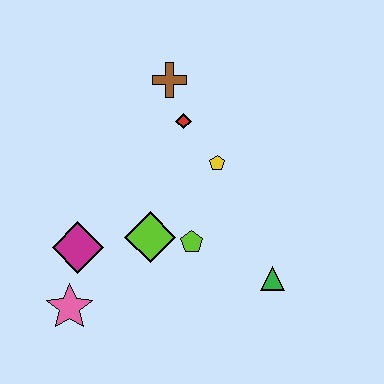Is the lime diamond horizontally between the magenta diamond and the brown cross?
Yes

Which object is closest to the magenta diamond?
The pink star is closest to the magenta diamond.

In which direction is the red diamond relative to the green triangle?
The red diamond is above the green triangle.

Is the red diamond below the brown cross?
Yes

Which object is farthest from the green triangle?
The brown cross is farthest from the green triangle.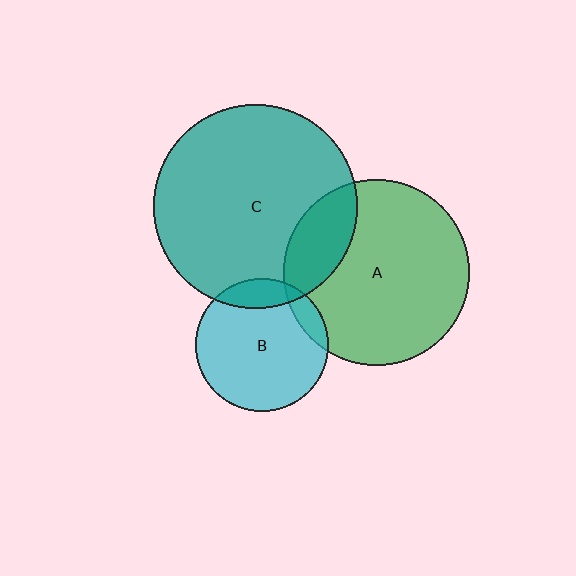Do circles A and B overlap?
Yes.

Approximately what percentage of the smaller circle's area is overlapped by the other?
Approximately 10%.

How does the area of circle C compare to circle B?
Approximately 2.4 times.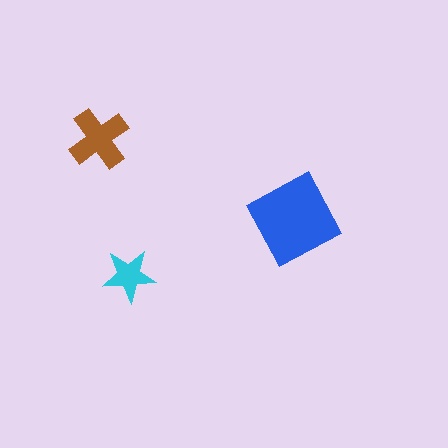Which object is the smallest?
The cyan star.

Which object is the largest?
The blue square.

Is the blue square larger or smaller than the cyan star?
Larger.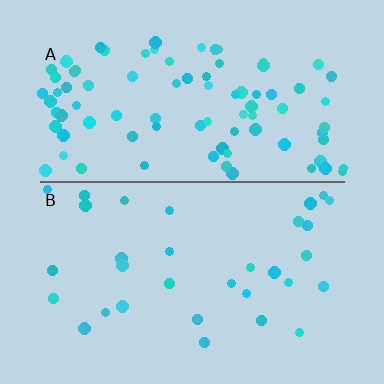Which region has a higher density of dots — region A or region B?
A (the top).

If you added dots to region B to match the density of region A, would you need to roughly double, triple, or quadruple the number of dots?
Approximately triple.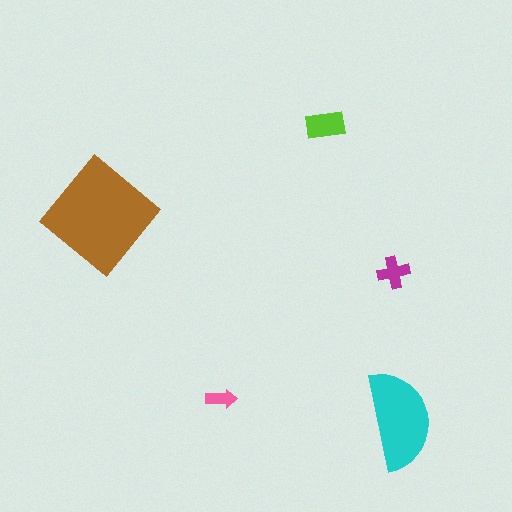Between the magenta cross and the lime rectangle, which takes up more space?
The lime rectangle.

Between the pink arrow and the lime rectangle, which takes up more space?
The lime rectangle.